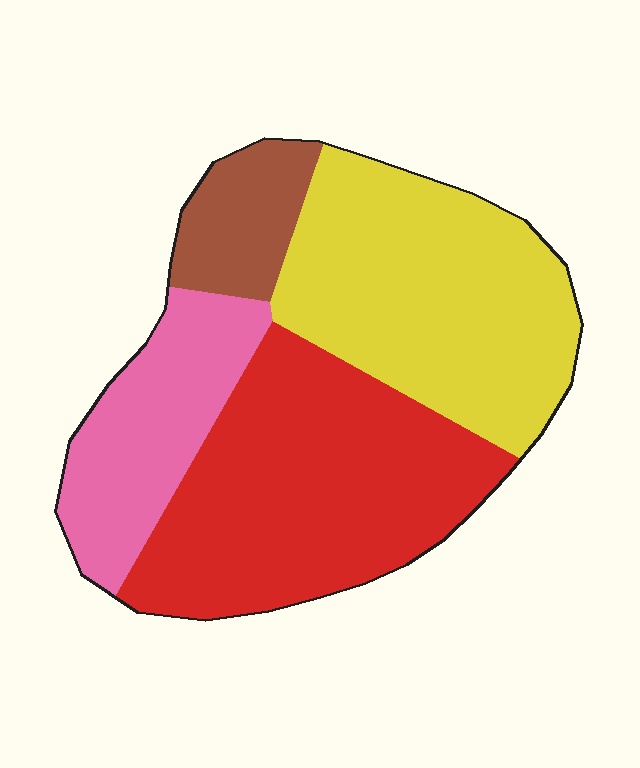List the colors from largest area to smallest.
From largest to smallest: red, yellow, pink, brown.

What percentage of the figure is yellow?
Yellow takes up between a quarter and a half of the figure.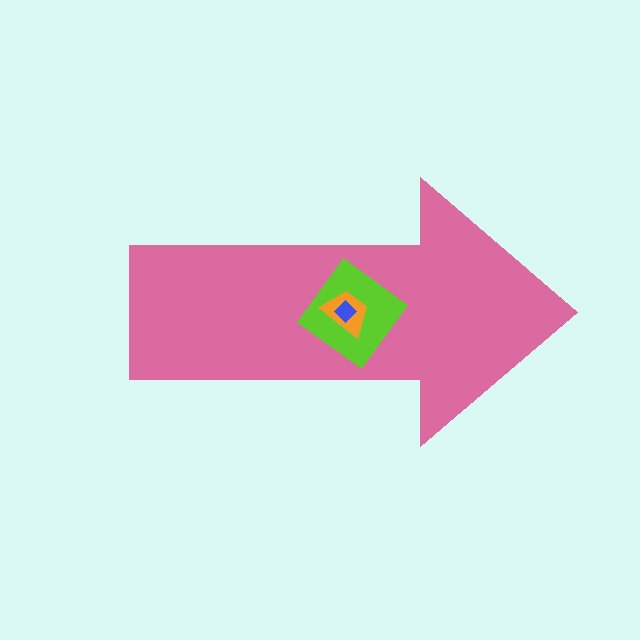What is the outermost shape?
The pink arrow.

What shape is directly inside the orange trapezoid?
The blue diamond.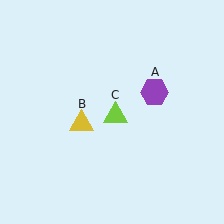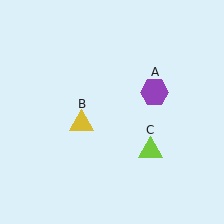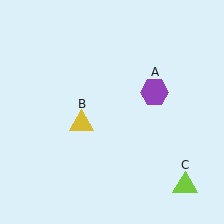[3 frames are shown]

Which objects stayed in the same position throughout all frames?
Purple hexagon (object A) and yellow triangle (object B) remained stationary.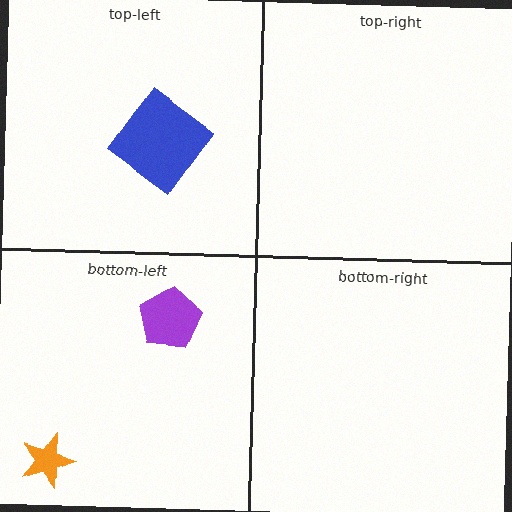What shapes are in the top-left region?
The blue diamond.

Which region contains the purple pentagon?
The bottom-left region.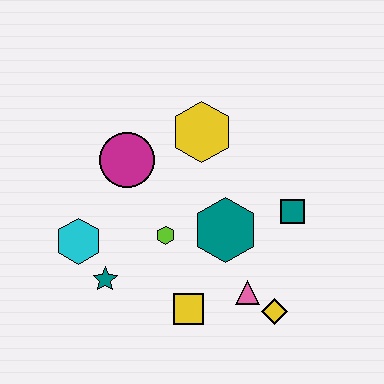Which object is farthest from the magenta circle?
The yellow diamond is farthest from the magenta circle.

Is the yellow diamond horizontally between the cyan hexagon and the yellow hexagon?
No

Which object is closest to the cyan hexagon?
The teal star is closest to the cyan hexagon.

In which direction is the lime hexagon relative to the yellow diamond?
The lime hexagon is to the left of the yellow diamond.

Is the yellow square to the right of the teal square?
No